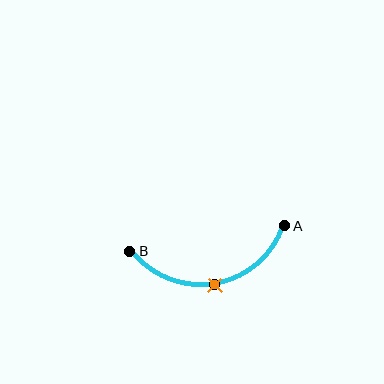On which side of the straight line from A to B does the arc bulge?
The arc bulges below the straight line connecting A and B.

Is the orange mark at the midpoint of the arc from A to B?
Yes. The orange mark lies on the arc at equal arc-length from both A and B — it is the arc midpoint.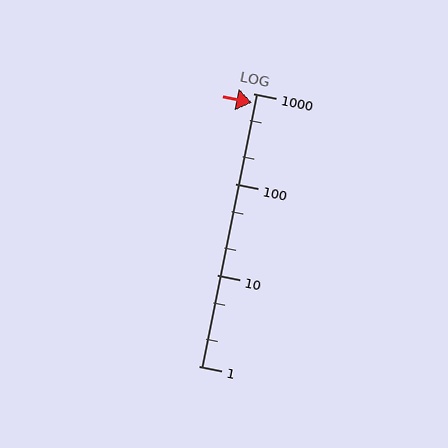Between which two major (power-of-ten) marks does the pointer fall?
The pointer is between 100 and 1000.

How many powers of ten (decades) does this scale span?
The scale spans 3 decades, from 1 to 1000.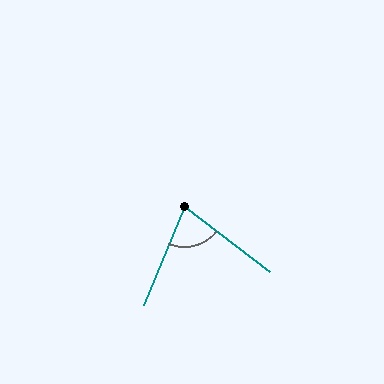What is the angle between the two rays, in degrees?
Approximately 76 degrees.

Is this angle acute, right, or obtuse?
It is acute.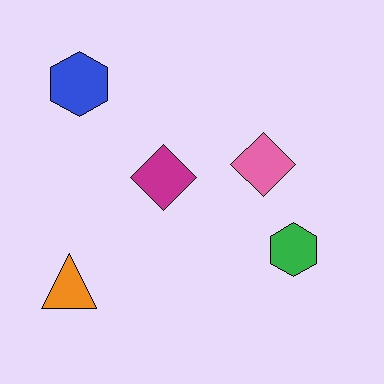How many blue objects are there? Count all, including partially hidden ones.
There is 1 blue object.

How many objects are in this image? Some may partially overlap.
There are 5 objects.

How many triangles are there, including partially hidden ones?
There is 1 triangle.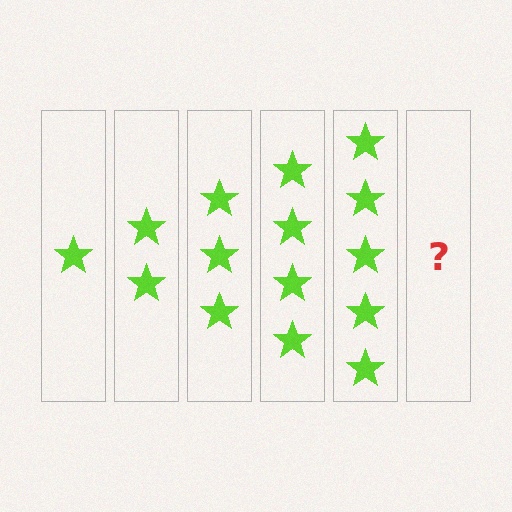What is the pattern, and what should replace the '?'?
The pattern is that each step adds one more star. The '?' should be 6 stars.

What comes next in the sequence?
The next element should be 6 stars.